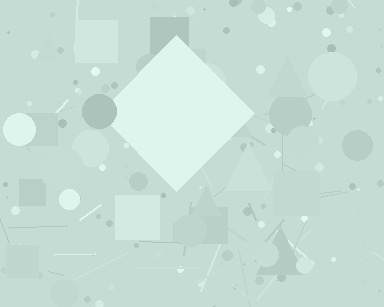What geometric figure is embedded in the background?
A diamond is embedded in the background.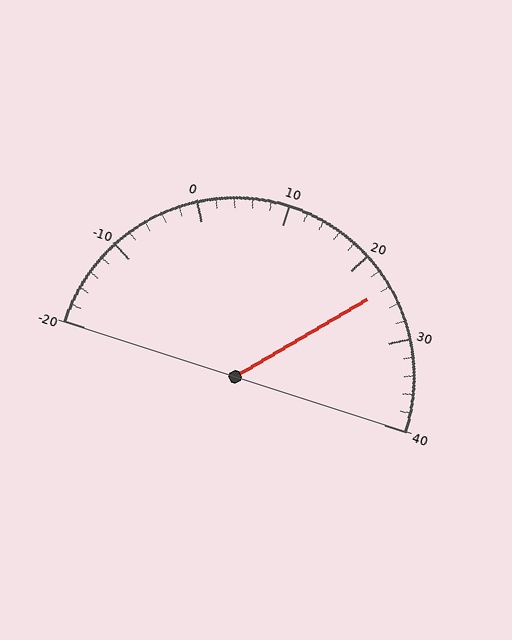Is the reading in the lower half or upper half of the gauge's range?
The reading is in the upper half of the range (-20 to 40).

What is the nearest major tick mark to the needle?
The nearest major tick mark is 20.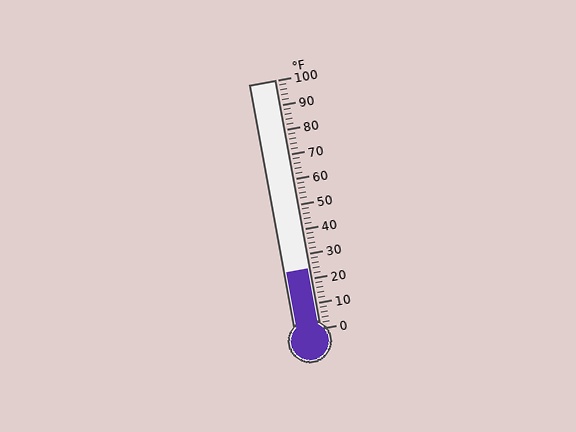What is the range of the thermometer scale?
The thermometer scale ranges from 0°F to 100°F.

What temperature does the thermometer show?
The thermometer shows approximately 24°F.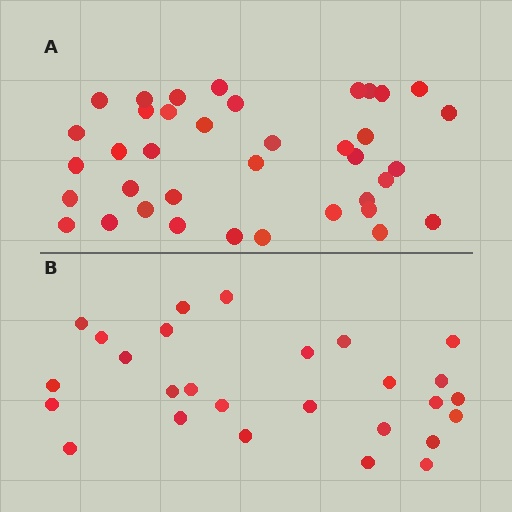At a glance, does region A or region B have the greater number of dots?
Region A (the top region) has more dots.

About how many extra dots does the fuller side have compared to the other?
Region A has roughly 12 or so more dots than region B.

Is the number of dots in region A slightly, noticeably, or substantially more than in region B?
Region A has noticeably more, but not dramatically so. The ratio is roughly 1.4 to 1.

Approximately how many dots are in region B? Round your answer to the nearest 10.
About 30 dots. (The exact count is 27, which rounds to 30.)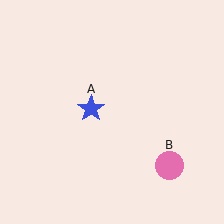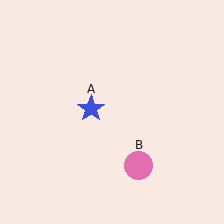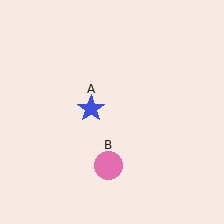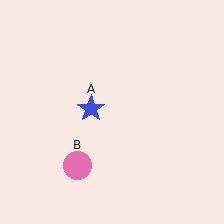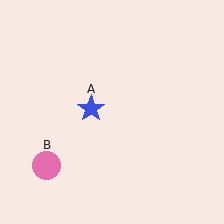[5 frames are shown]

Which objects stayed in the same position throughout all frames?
Blue star (object A) remained stationary.